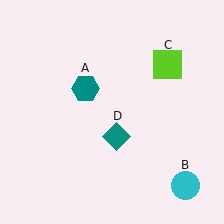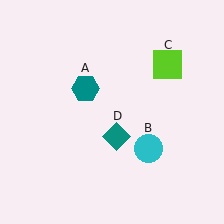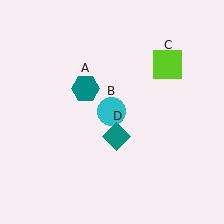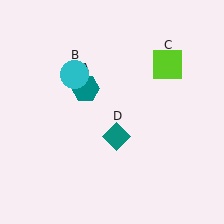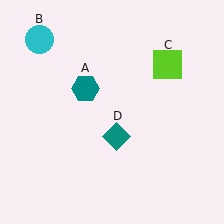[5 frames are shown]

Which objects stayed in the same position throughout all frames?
Teal hexagon (object A) and lime square (object C) and teal diamond (object D) remained stationary.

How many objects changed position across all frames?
1 object changed position: cyan circle (object B).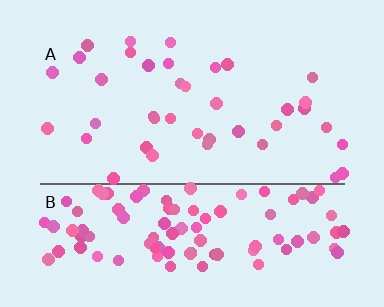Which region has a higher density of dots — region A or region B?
B (the bottom).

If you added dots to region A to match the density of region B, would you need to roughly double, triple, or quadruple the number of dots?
Approximately triple.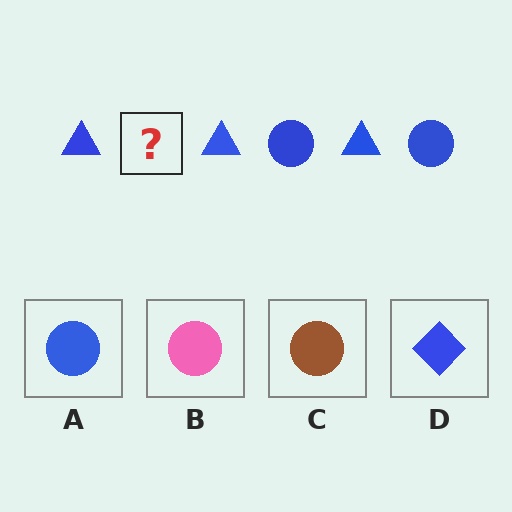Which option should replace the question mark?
Option A.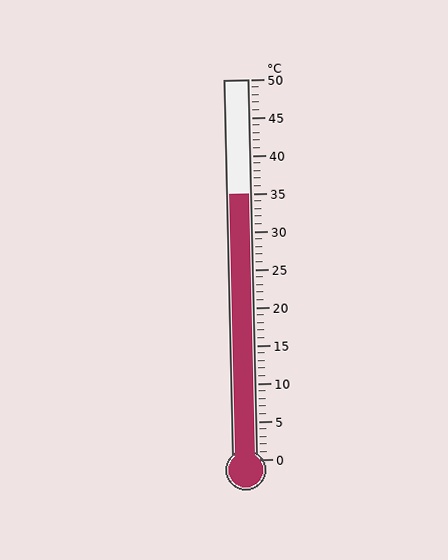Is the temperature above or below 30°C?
The temperature is above 30°C.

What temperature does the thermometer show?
The thermometer shows approximately 35°C.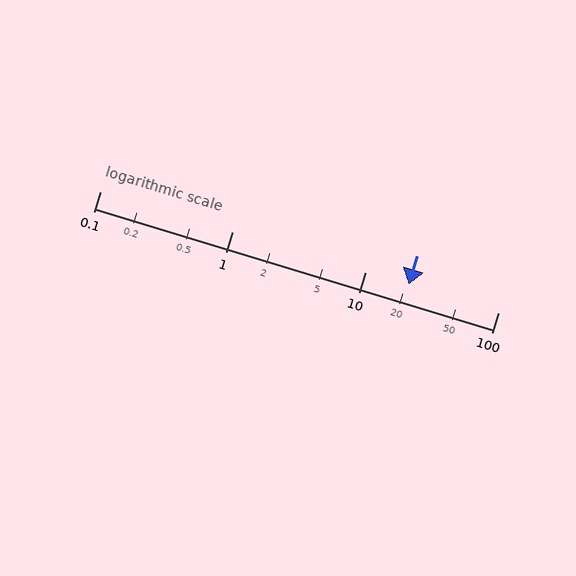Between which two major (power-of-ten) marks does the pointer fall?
The pointer is between 10 and 100.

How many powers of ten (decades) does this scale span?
The scale spans 3 decades, from 0.1 to 100.